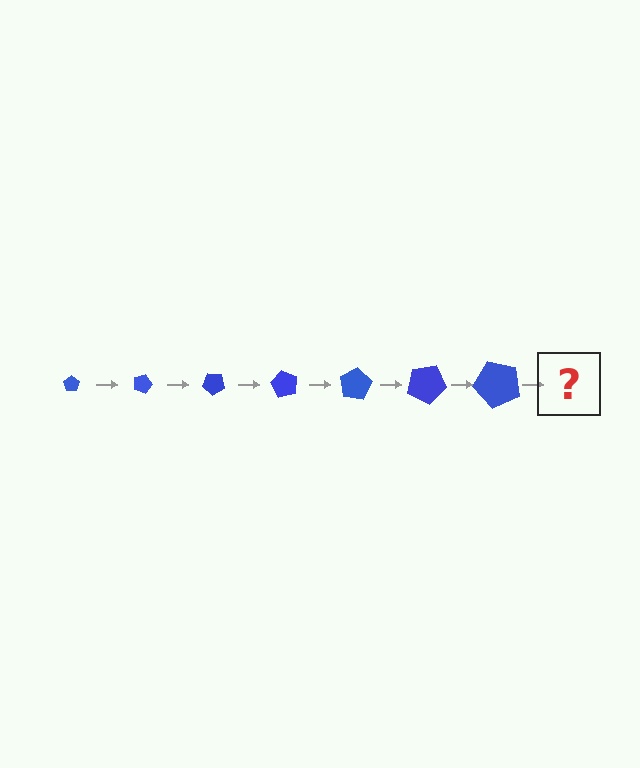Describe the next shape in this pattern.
It should be a pentagon, larger than the previous one and rotated 140 degrees from the start.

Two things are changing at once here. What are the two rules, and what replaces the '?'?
The two rules are that the pentagon grows larger each step and it rotates 20 degrees each step. The '?' should be a pentagon, larger than the previous one and rotated 140 degrees from the start.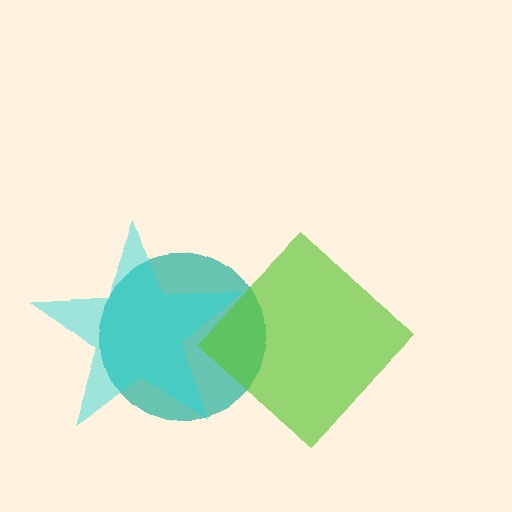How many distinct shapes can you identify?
There are 3 distinct shapes: a teal circle, a cyan star, a lime diamond.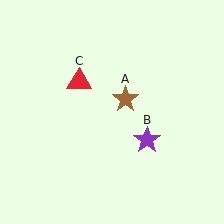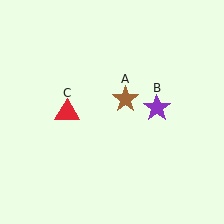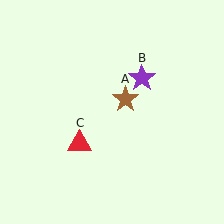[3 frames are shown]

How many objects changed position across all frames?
2 objects changed position: purple star (object B), red triangle (object C).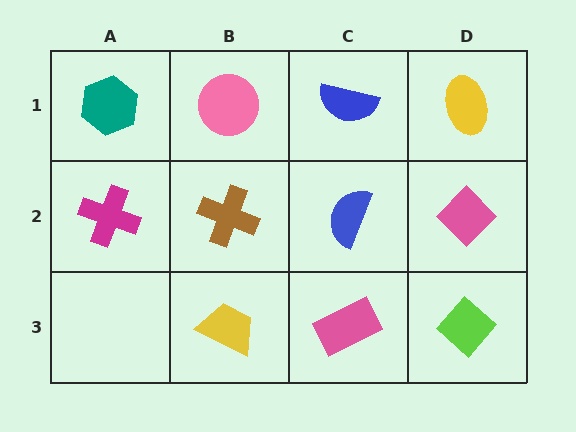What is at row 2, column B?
A brown cross.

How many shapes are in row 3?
3 shapes.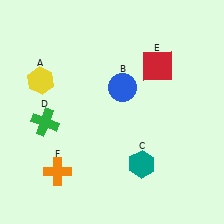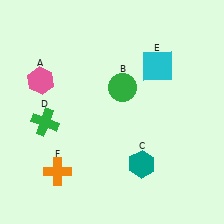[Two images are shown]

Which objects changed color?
A changed from yellow to pink. B changed from blue to green. E changed from red to cyan.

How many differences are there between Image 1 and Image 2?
There are 3 differences between the two images.